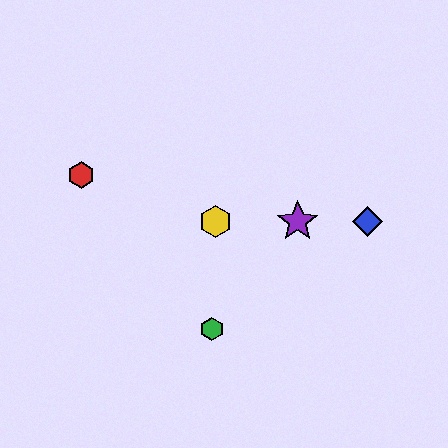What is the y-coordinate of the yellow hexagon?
The yellow hexagon is at y≈222.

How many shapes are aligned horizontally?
3 shapes (the blue diamond, the yellow hexagon, the purple star) are aligned horizontally.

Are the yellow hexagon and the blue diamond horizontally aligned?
Yes, both are at y≈222.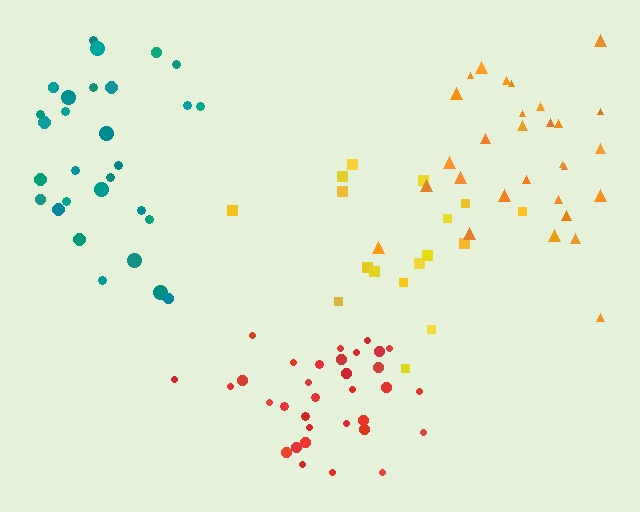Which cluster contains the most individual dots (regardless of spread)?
Red (33).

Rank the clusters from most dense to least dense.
red, orange, yellow, teal.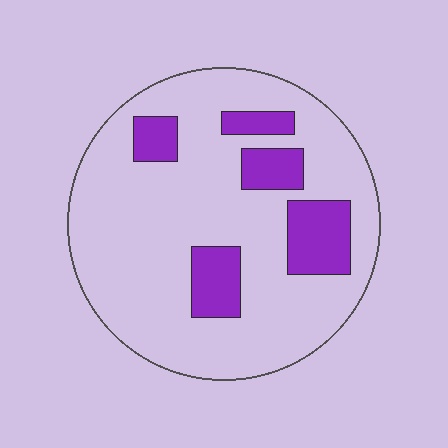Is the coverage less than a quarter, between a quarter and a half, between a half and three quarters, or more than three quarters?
Less than a quarter.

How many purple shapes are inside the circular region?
5.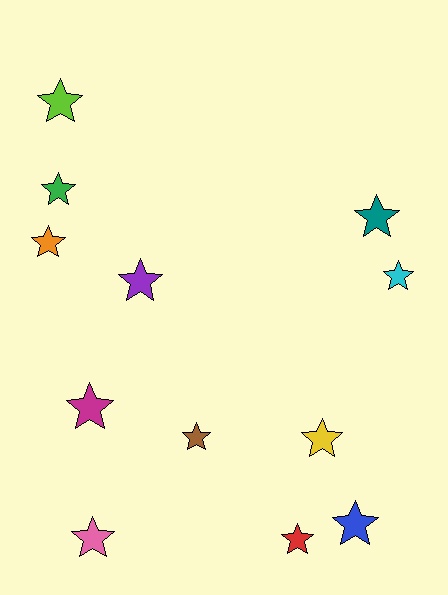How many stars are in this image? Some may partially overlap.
There are 12 stars.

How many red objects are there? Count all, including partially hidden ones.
There is 1 red object.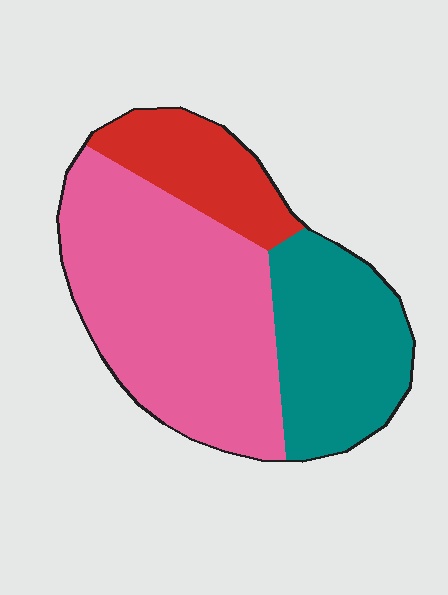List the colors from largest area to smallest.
From largest to smallest: pink, teal, red.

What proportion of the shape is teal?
Teal covers around 30% of the shape.